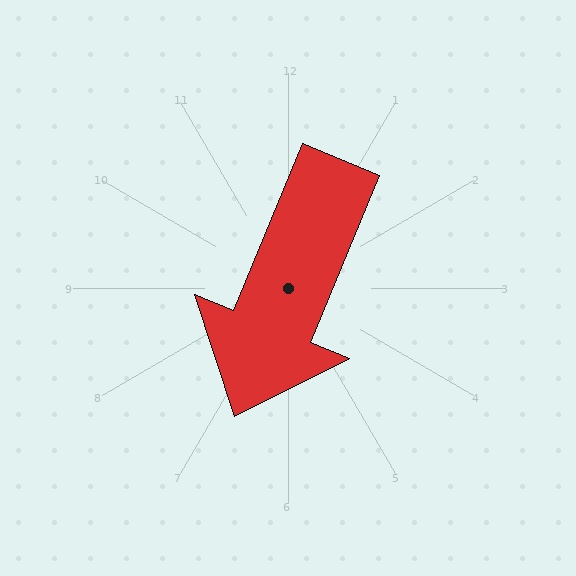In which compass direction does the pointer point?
South.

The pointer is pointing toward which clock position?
Roughly 7 o'clock.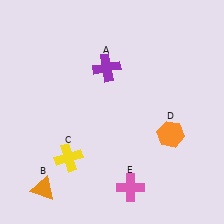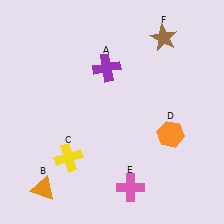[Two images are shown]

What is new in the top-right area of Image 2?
A brown star (F) was added in the top-right area of Image 2.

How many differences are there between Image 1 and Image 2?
There is 1 difference between the two images.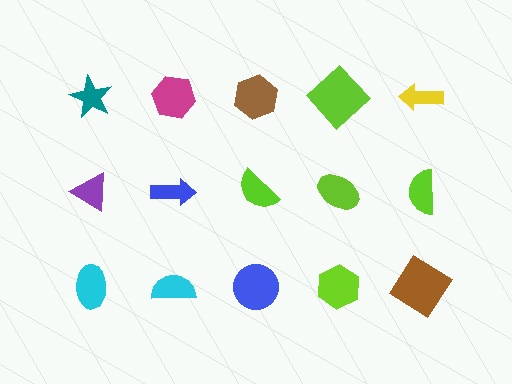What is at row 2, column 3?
A lime semicircle.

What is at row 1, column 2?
A magenta hexagon.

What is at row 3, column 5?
A brown diamond.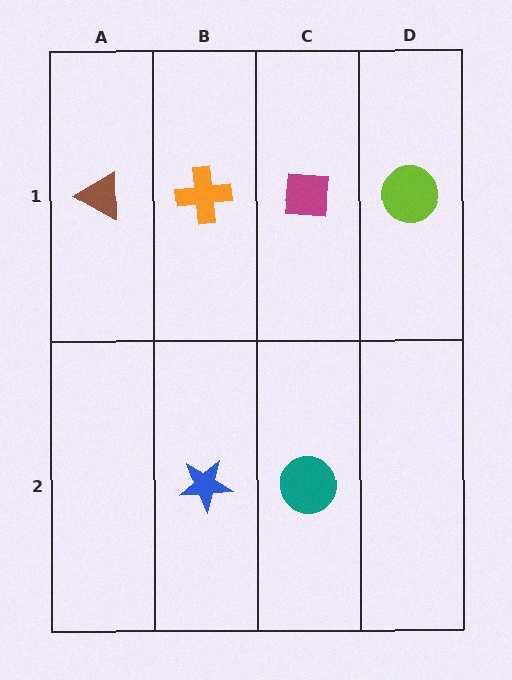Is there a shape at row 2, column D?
No, that cell is empty.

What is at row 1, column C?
A magenta square.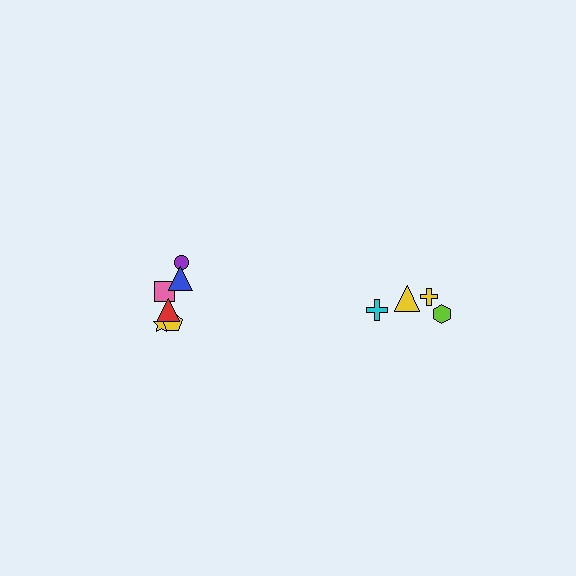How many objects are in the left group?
There are 6 objects.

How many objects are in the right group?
There are 4 objects.